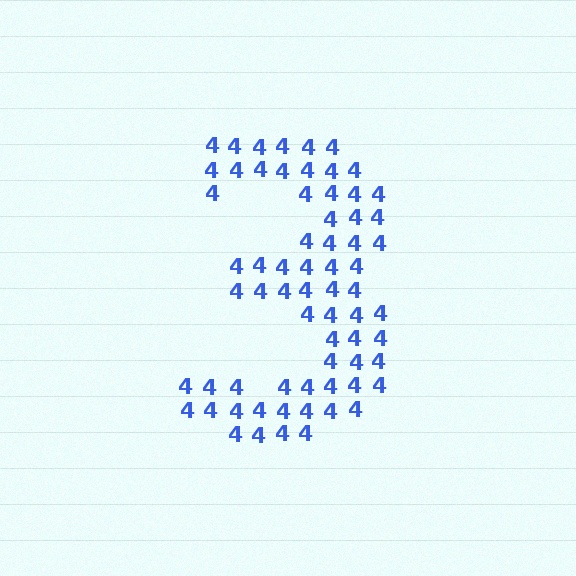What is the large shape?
The large shape is the digit 3.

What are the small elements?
The small elements are digit 4's.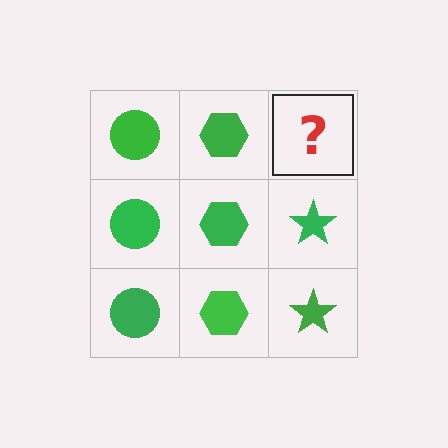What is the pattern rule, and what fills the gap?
The rule is that each column has a consistent shape. The gap should be filled with a green star.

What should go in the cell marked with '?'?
The missing cell should contain a green star.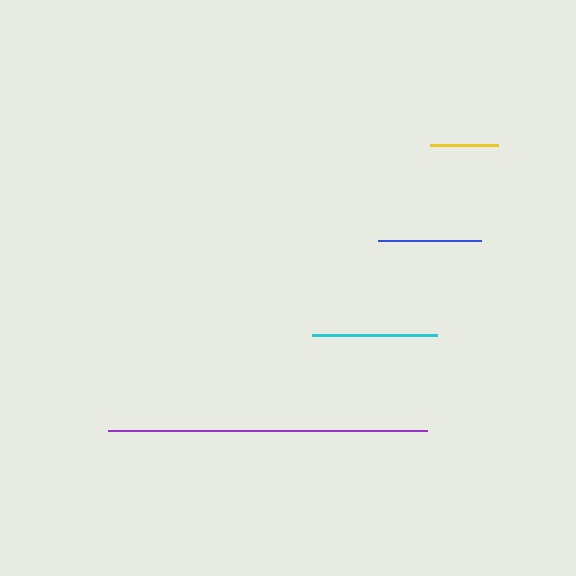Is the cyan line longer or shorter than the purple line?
The purple line is longer than the cyan line.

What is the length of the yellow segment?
The yellow segment is approximately 68 pixels long.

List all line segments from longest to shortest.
From longest to shortest: purple, cyan, blue, yellow.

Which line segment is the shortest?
The yellow line is the shortest at approximately 68 pixels.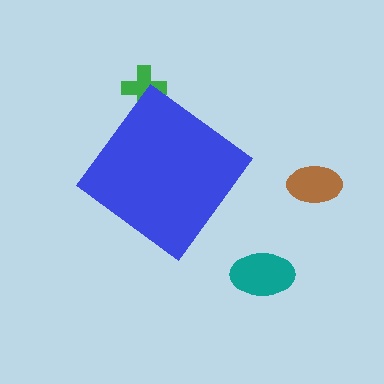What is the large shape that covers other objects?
A blue diamond.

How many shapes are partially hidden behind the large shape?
1 shape is partially hidden.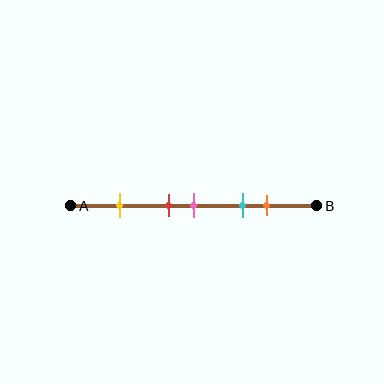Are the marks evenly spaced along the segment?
No, the marks are not evenly spaced.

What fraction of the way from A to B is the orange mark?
The orange mark is approximately 80% (0.8) of the way from A to B.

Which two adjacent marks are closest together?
The red and pink marks are the closest adjacent pair.